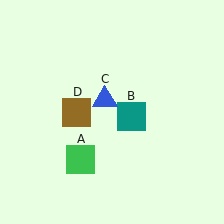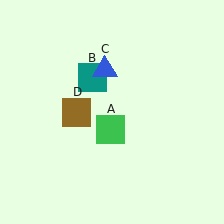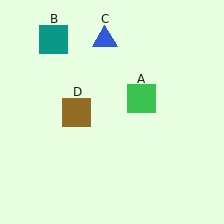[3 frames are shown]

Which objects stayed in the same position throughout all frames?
Brown square (object D) remained stationary.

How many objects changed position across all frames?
3 objects changed position: green square (object A), teal square (object B), blue triangle (object C).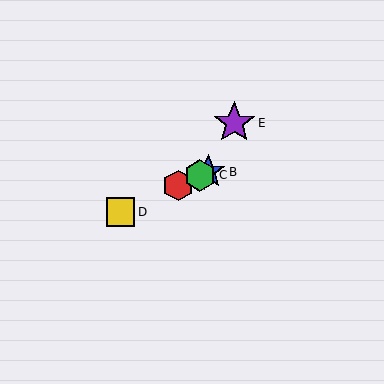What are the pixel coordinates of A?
Object A is at (178, 186).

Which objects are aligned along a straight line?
Objects A, B, C, D are aligned along a straight line.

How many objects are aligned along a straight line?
4 objects (A, B, C, D) are aligned along a straight line.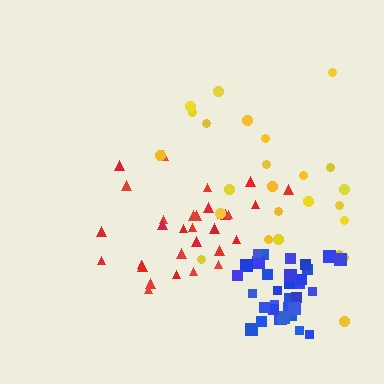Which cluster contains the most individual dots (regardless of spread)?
Blue (33).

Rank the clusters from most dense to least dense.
blue, red, yellow.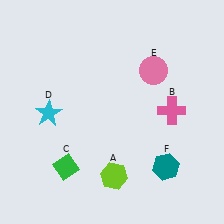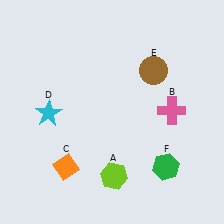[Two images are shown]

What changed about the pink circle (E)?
In Image 1, E is pink. In Image 2, it changed to brown.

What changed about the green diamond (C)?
In Image 1, C is green. In Image 2, it changed to orange.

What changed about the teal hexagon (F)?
In Image 1, F is teal. In Image 2, it changed to green.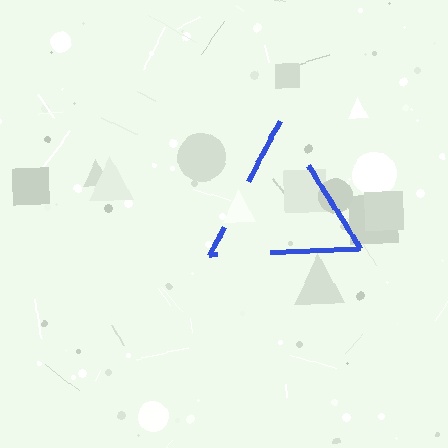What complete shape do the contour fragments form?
The contour fragments form a triangle.